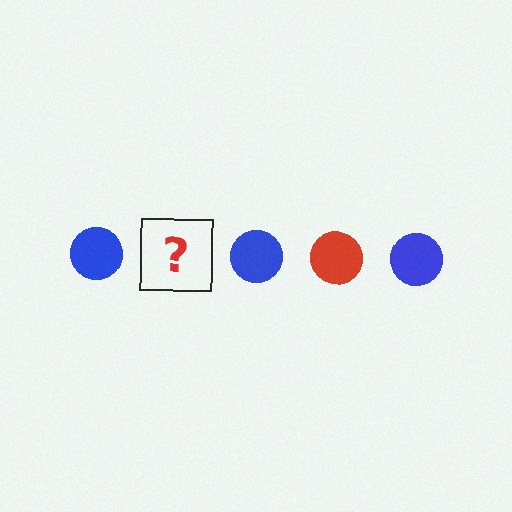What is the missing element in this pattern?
The missing element is a red circle.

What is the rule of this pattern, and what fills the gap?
The rule is that the pattern cycles through blue, red circles. The gap should be filled with a red circle.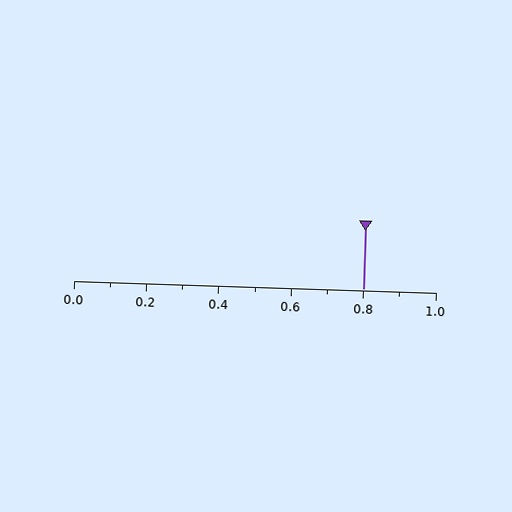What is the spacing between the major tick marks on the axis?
The major ticks are spaced 0.2 apart.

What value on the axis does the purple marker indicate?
The marker indicates approximately 0.8.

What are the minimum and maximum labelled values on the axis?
The axis runs from 0.0 to 1.0.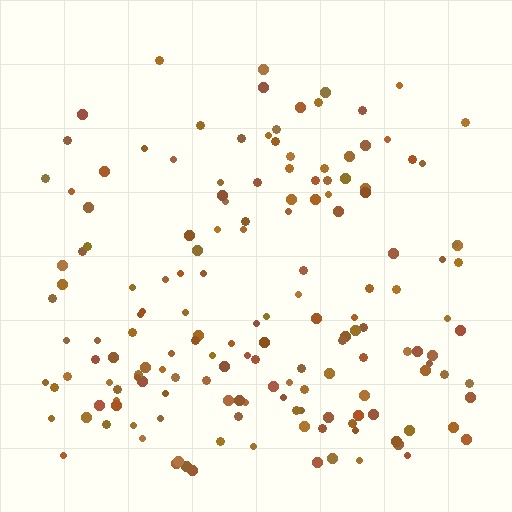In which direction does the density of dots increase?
From top to bottom, with the bottom side densest.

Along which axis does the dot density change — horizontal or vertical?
Vertical.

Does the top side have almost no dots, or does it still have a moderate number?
Still a moderate number, just noticeably fewer than the bottom.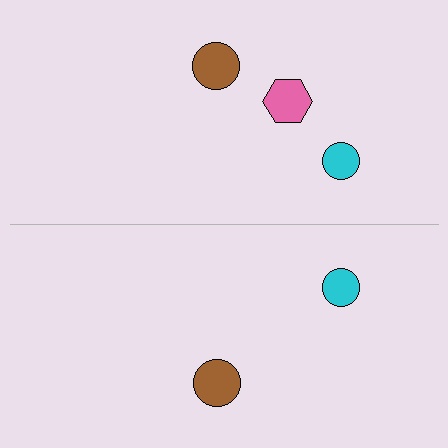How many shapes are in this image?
There are 5 shapes in this image.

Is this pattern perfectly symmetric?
No, the pattern is not perfectly symmetric. A pink hexagon is missing from the bottom side.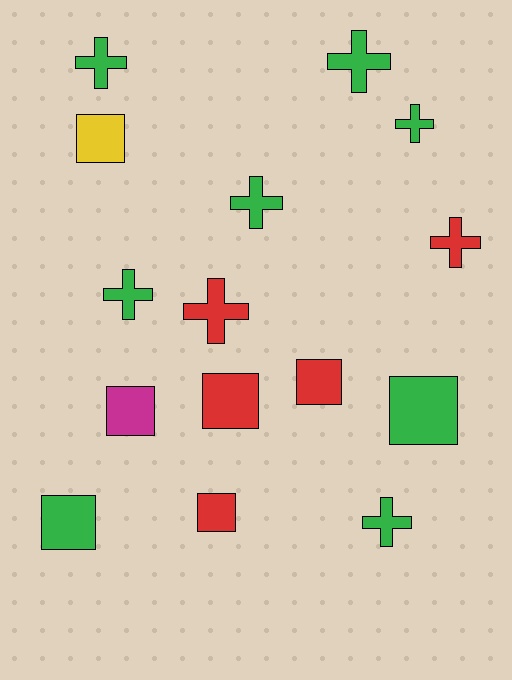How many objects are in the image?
There are 15 objects.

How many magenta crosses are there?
There are no magenta crosses.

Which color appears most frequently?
Green, with 8 objects.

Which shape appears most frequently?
Cross, with 8 objects.